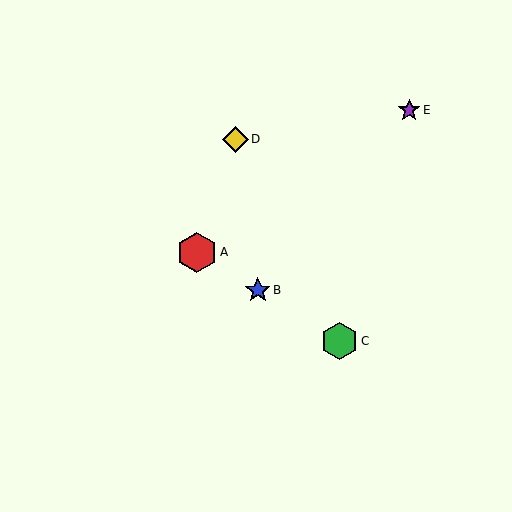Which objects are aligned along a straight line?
Objects A, B, C are aligned along a straight line.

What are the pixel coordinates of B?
Object B is at (258, 290).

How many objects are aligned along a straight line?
3 objects (A, B, C) are aligned along a straight line.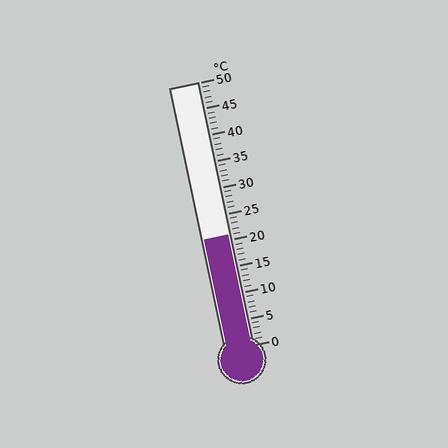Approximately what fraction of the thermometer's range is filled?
The thermometer is filled to approximately 40% of its range.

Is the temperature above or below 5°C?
The temperature is above 5°C.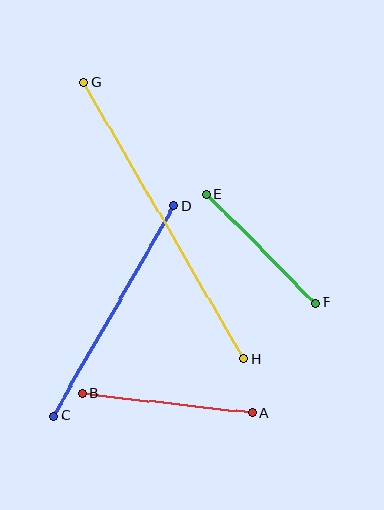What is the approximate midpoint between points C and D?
The midpoint is at approximately (114, 311) pixels.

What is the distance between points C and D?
The distance is approximately 242 pixels.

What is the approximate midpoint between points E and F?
The midpoint is at approximately (261, 249) pixels.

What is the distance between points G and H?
The distance is approximately 320 pixels.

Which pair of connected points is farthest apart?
Points G and H are farthest apart.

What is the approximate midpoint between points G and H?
The midpoint is at approximately (164, 221) pixels.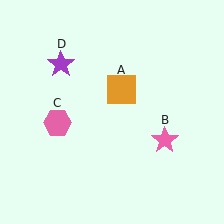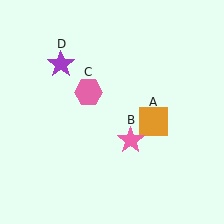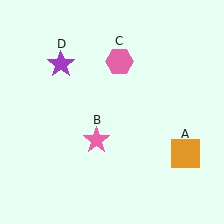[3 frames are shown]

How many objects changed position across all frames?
3 objects changed position: orange square (object A), pink star (object B), pink hexagon (object C).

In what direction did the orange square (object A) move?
The orange square (object A) moved down and to the right.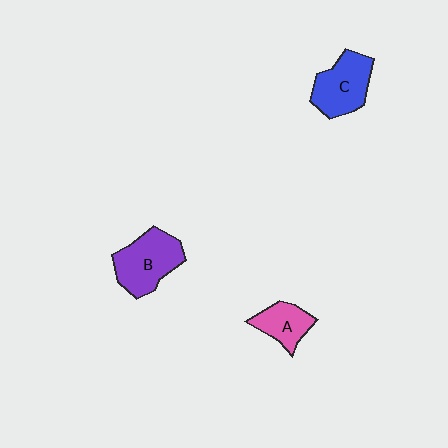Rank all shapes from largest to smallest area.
From largest to smallest: B (purple), C (blue), A (pink).